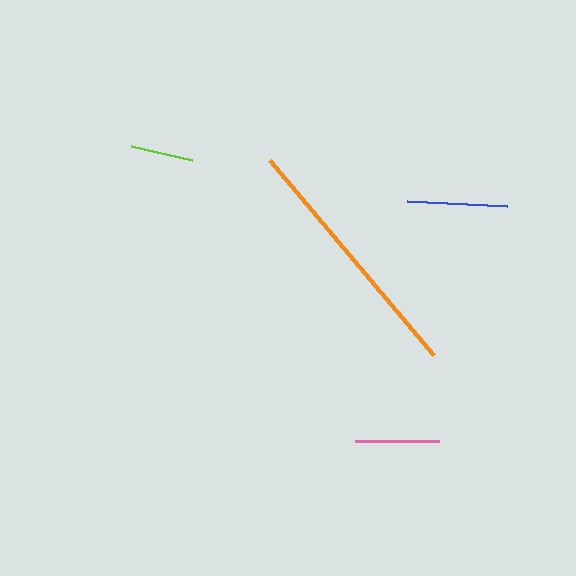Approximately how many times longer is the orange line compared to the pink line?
The orange line is approximately 3.0 times the length of the pink line.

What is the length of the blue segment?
The blue segment is approximately 100 pixels long.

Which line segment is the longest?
The orange line is the longest at approximately 255 pixels.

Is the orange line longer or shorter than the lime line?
The orange line is longer than the lime line.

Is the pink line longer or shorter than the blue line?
The blue line is longer than the pink line.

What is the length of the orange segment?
The orange segment is approximately 255 pixels long.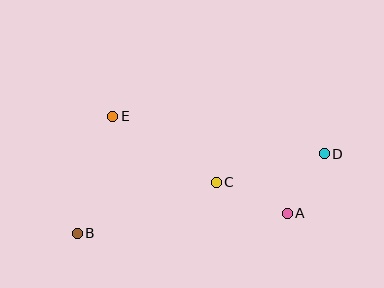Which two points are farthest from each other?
Points B and D are farthest from each other.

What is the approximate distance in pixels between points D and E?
The distance between D and E is approximately 215 pixels.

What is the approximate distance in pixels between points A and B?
The distance between A and B is approximately 211 pixels.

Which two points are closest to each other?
Points A and D are closest to each other.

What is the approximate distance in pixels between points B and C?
The distance between B and C is approximately 148 pixels.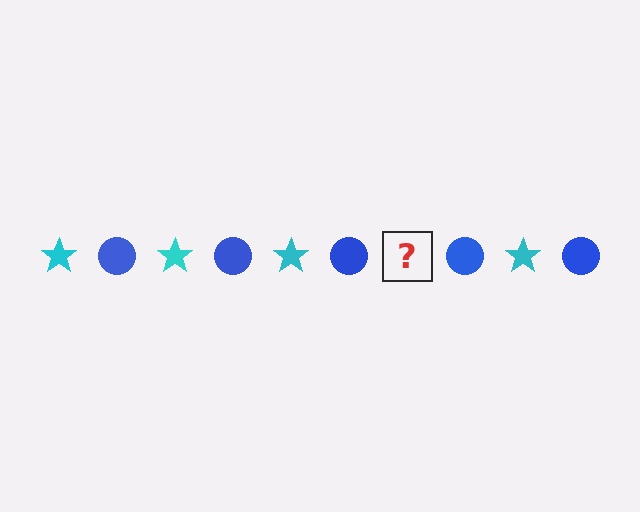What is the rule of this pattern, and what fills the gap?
The rule is that the pattern alternates between cyan star and blue circle. The gap should be filled with a cyan star.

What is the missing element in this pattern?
The missing element is a cyan star.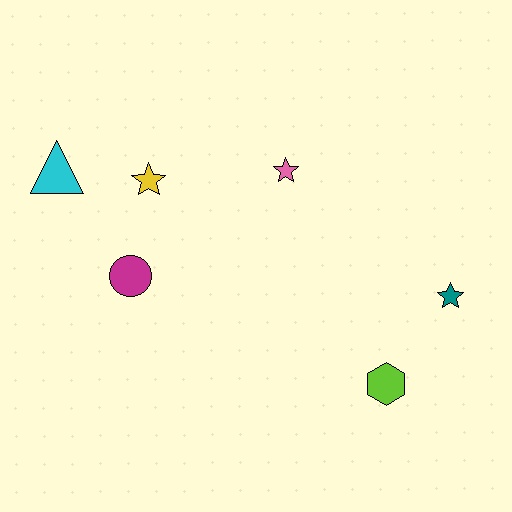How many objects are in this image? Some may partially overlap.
There are 6 objects.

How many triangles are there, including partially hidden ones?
There is 1 triangle.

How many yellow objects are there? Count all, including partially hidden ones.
There is 1 yellow object.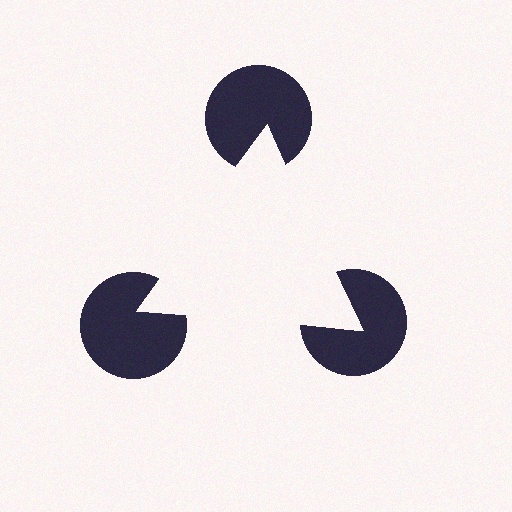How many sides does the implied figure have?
3 sides.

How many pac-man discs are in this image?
There are 3 — one at each vertex of the illusory triangle.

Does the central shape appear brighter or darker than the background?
It typically appears slightly brighter than the background, even though no actual brightness change is drawn.